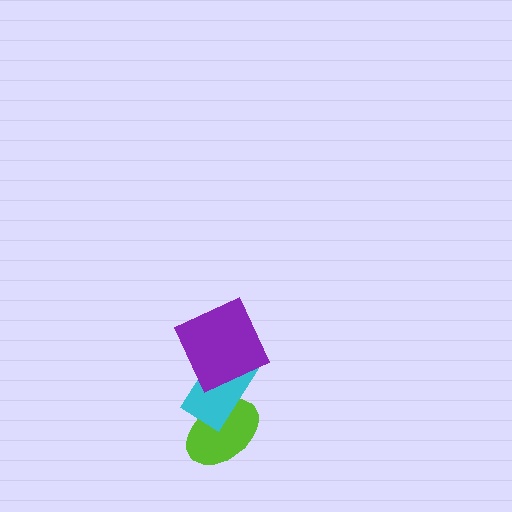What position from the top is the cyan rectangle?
The cyan rectangle is 2nd from the top.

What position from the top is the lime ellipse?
The lime ellipse is 3rd from the top.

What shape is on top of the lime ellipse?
The cyan rectangle is on top of the lime ellipse.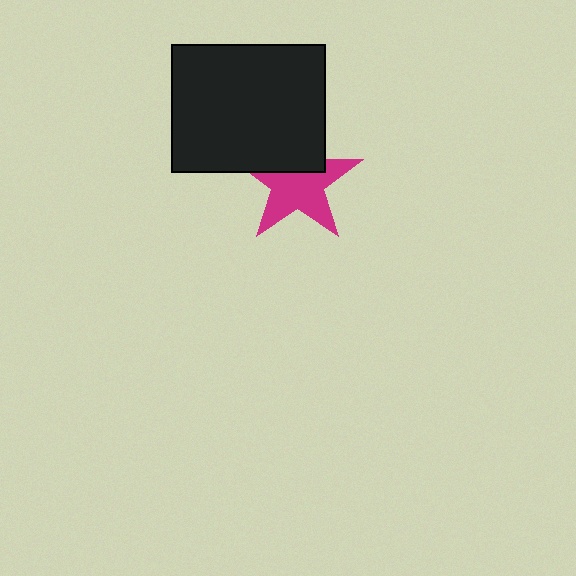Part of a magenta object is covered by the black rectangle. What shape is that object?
It is a star.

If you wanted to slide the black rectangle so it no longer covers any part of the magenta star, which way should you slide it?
Slide it up — that is the most direct way to separate the two shapes.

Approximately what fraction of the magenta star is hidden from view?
Roughly 36% of the magenta star is hidden behind the black rectangle.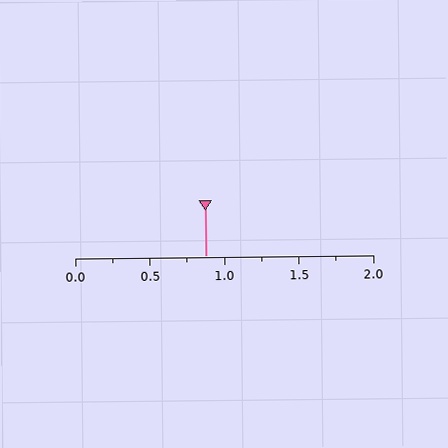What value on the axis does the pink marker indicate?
The marker indicates approximately 0.88.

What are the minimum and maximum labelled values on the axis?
The axis runs from 0.0 to 2.0.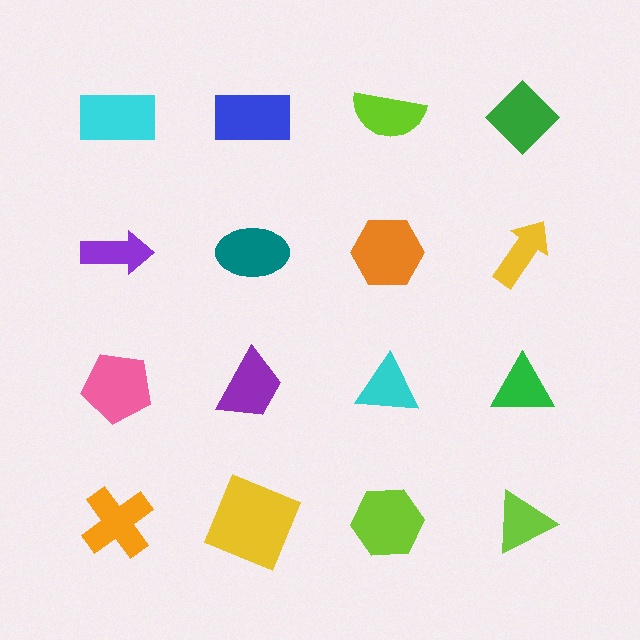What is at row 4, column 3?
A lime hexagon.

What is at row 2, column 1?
A purple arrow.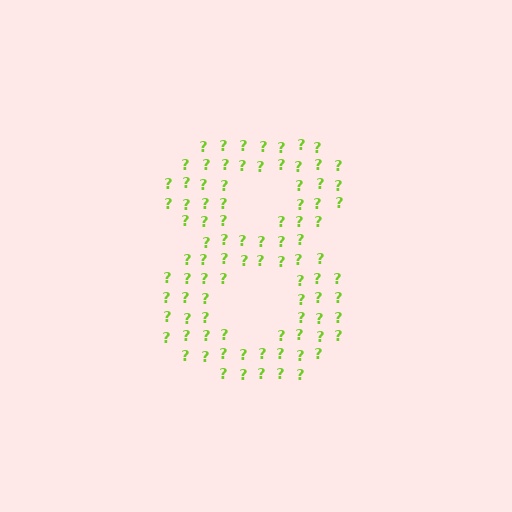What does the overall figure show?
The overall figure shows the digit 8.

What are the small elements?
The small elements are question marks.